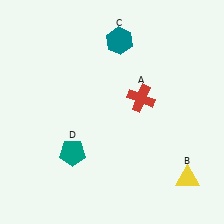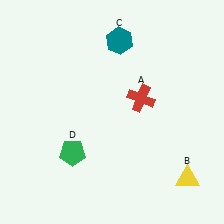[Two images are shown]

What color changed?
The pentagon (D) changed from teal in Image 1 to green in Image 2.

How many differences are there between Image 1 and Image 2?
There is 1 difference between the two images.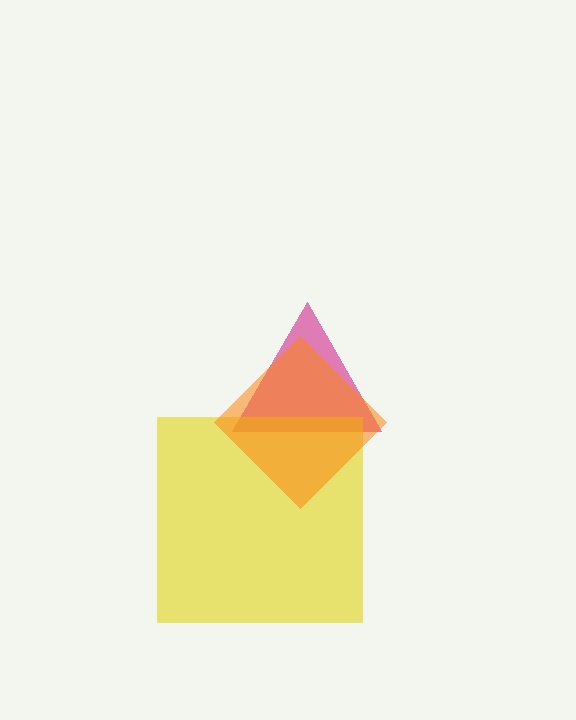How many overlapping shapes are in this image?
There are 3 overlapping shapes in the image.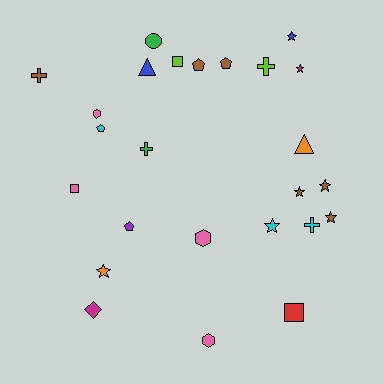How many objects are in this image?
There are 25 objects.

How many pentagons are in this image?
There are 4 pentagons.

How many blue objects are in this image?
There are 2 blue objects.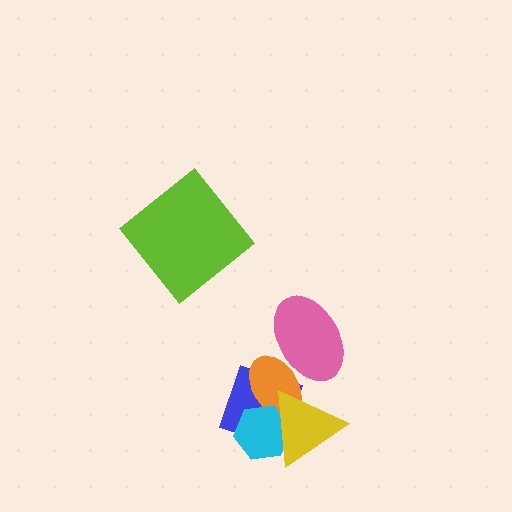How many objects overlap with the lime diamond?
0 objects overlap with the lime diamond.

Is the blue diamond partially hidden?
Yes, it is partially covered by another shape.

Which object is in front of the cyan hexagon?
The yellow triangle is in front of the cyan hexagon.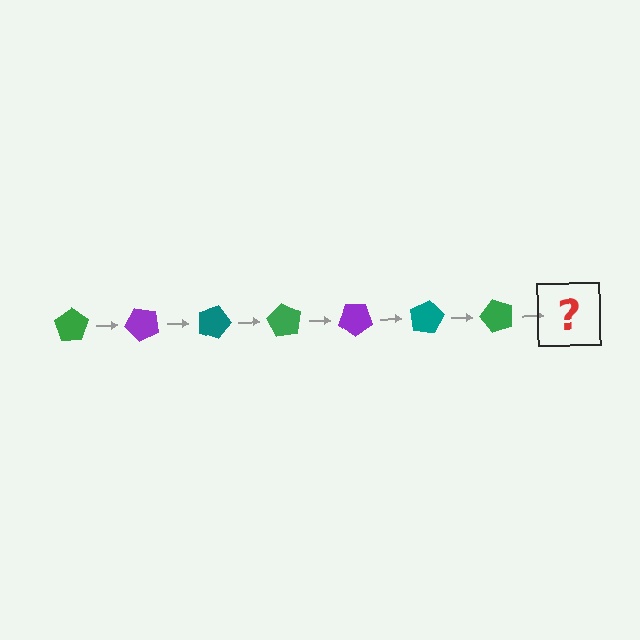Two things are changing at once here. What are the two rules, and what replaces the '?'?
The two rules are that it rotates 45 degrees each step and the color cycles through green, purple, and teal. The '?' should be a purple pentagon, rotated 315 degrees from the start.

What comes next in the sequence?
The next element should be a purple pentagon, rotated 315 degrees from the start.